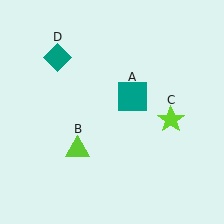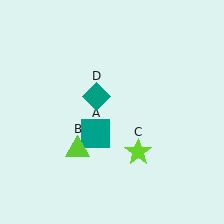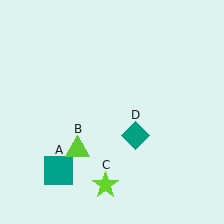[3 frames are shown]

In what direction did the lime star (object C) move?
The lime star (object C) moved down and to the left.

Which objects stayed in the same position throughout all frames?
Lime triangle (object B) remained stationary.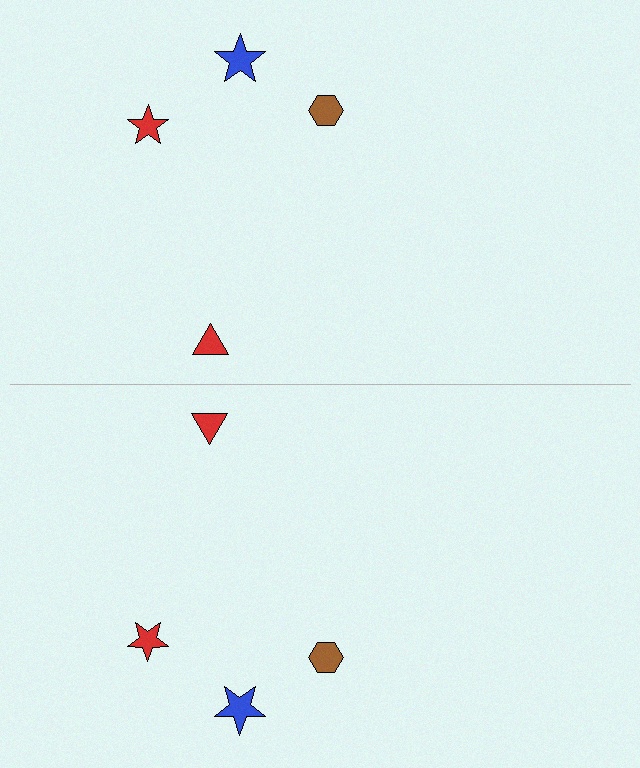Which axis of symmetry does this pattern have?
The pattern has a horizontal axis of symmetry running through the center of the image.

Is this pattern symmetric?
Yes, this pattern has bilateral (reflection) symmetry.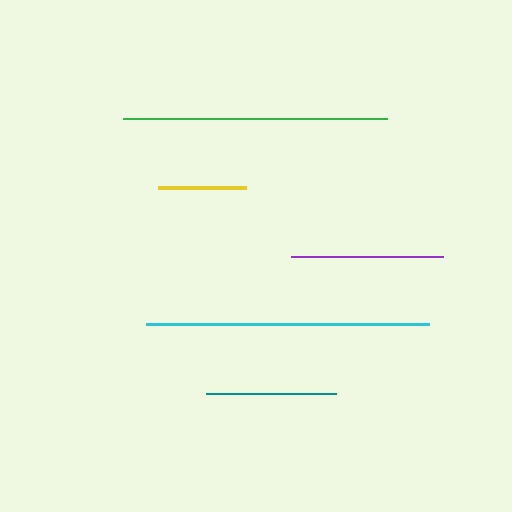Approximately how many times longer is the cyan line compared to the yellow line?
The cyan line is approximately 3.2 times the length of the yellow line.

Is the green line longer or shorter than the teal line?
The green line is longer than the teal line.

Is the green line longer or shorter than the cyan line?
The cyan line is longer than the green line.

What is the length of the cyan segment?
The cyan segment is approximately 282 pixels long.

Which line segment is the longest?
The cyan line is the longest at approximately 282 pixels.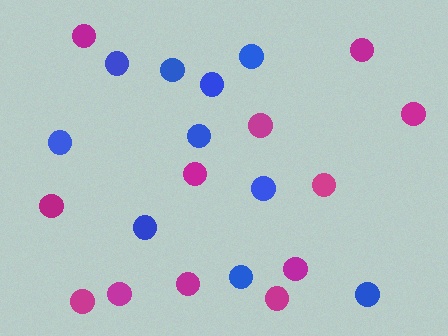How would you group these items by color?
There are 2 groups: one group of blue circles (10) and one group of magenta circles (12).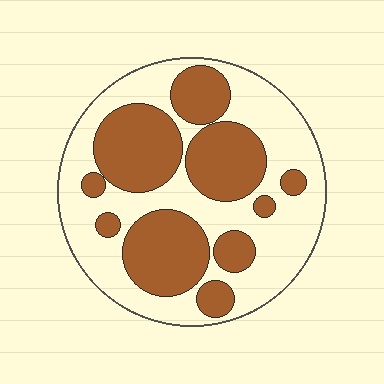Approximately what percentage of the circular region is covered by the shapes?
Approximately 45%.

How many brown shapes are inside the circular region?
10.